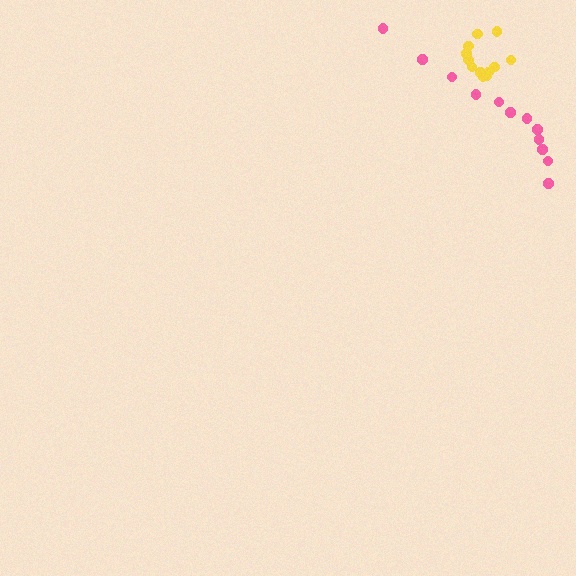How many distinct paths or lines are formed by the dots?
There are 2 distinct paths.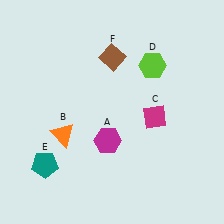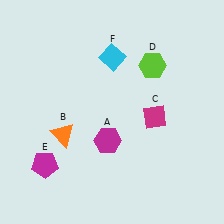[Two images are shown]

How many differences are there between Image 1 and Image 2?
There are 2 differences between the two images.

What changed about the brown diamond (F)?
In Image 1, F is brown. In Image 2, it changed to cyan.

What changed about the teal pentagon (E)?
In Image 1, E is teal. In Image 2, it changed to magenta.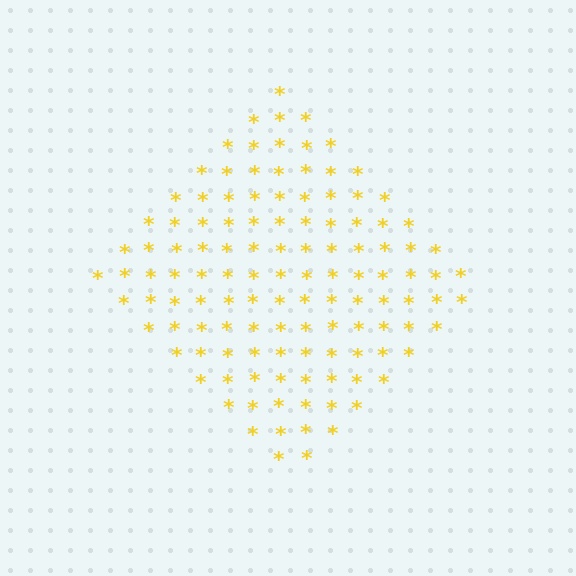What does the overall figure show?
The overall figure shows a diamond.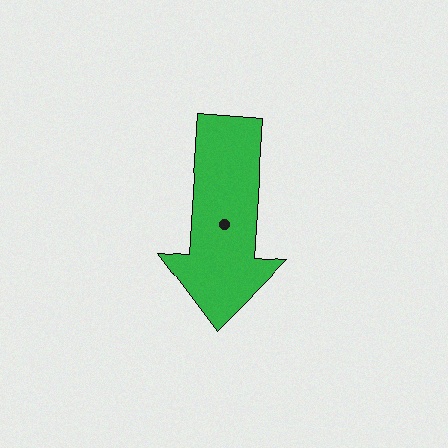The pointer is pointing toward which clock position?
Roughly 6 o'clock.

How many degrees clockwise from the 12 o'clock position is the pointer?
Approximately 184 degrees.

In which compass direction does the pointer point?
South.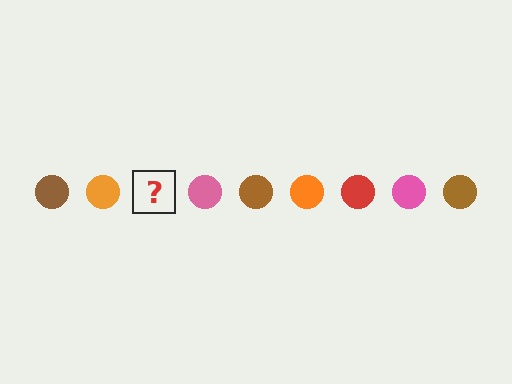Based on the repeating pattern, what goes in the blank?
The blank should be a red circle.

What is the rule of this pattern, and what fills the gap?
The rule is that the pattern cycles through brown, orange, red, pink circles. The gap should be filled with a red circle.